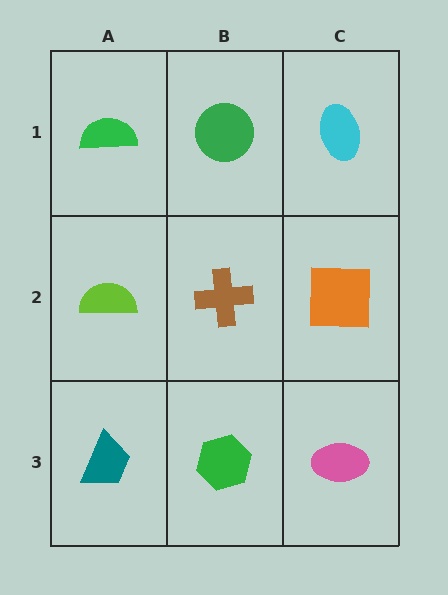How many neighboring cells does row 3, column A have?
2.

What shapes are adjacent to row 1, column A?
A lime semicircle (row 2, column A), a green circle (row 1, column B).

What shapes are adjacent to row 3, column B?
A brown cross (row 2, column B), a teal trapezoid (row 3, column A), a pink ellipse (row 3, column C).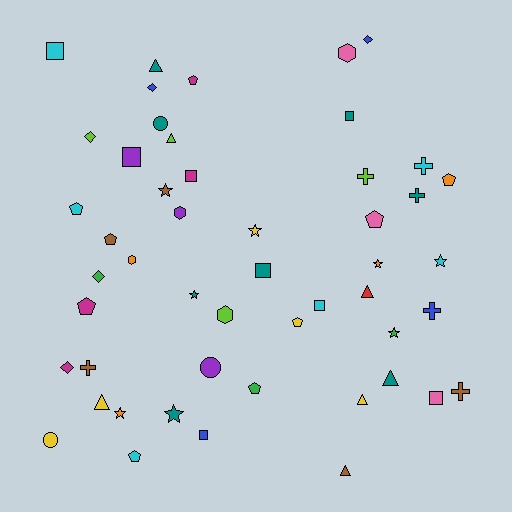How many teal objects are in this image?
There are 8 teal objects.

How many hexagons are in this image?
There are 4 hexagons.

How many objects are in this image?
There are 50 objects.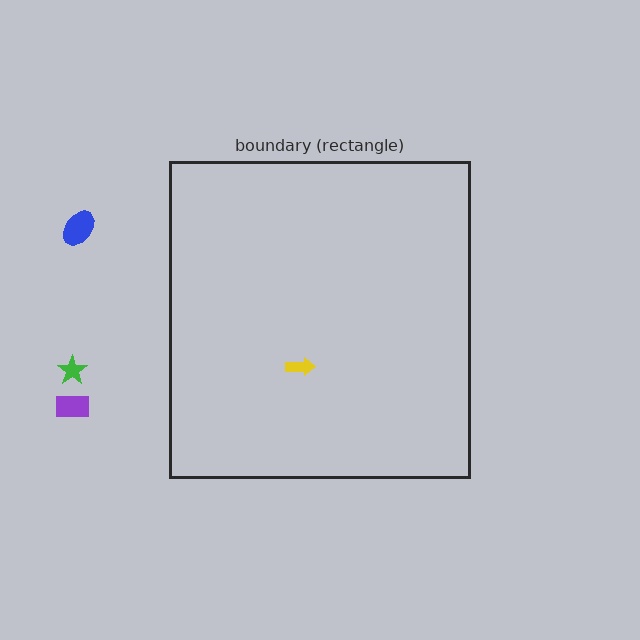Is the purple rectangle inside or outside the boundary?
Outside.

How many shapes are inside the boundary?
1 inside, 3 outside.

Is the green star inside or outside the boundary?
Outside.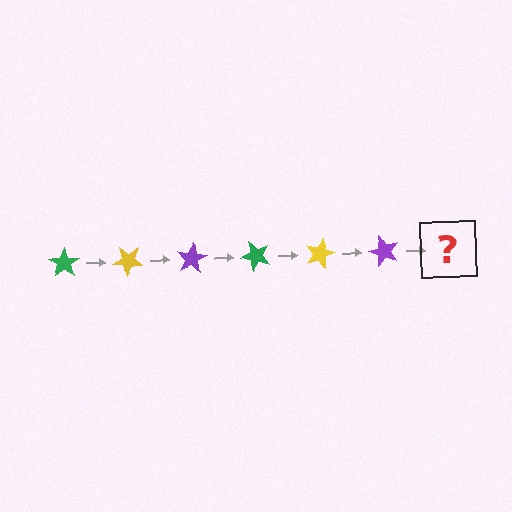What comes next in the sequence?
The next element should be a green star, rotated 240 degrees from the start.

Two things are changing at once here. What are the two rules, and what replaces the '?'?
The two rules are that it rotates 40 degrees each step and the color cycles through green, yellow, and purple. The '?' should be a green star, rotated 240 degrees from the start.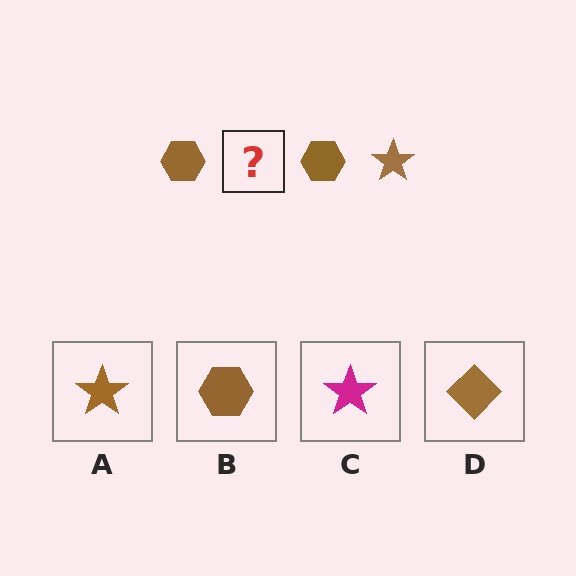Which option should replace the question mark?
Option A.